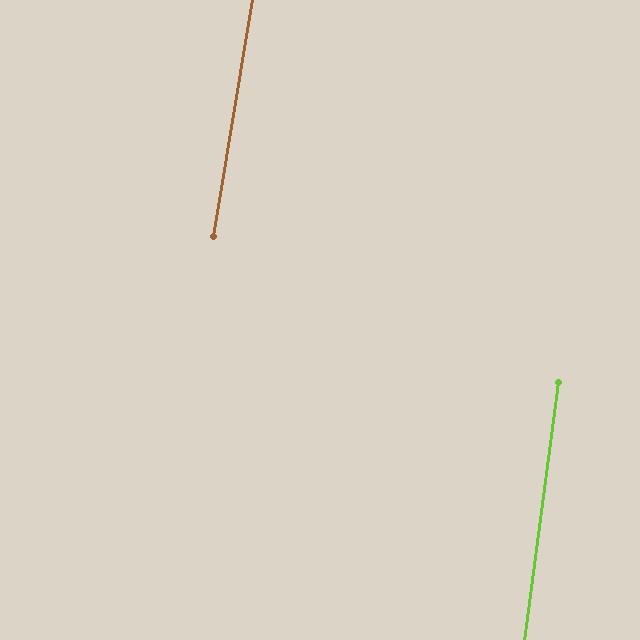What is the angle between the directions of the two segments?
Approximately 2 degrees.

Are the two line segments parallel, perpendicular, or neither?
Parallel — their directions differ by only 1.9°.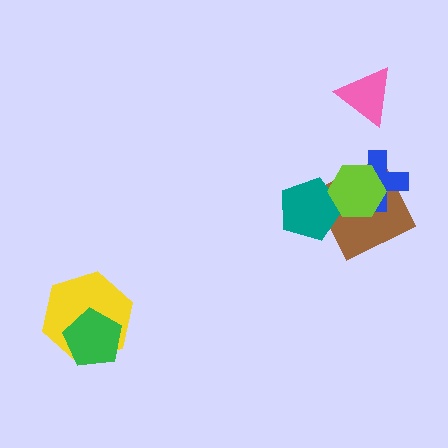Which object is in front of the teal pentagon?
The lime hexagon is in front of the teal pentagon.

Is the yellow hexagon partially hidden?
Yes, it is partially covered by another shape.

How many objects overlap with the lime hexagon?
3 objects overlap with the lime hexagon.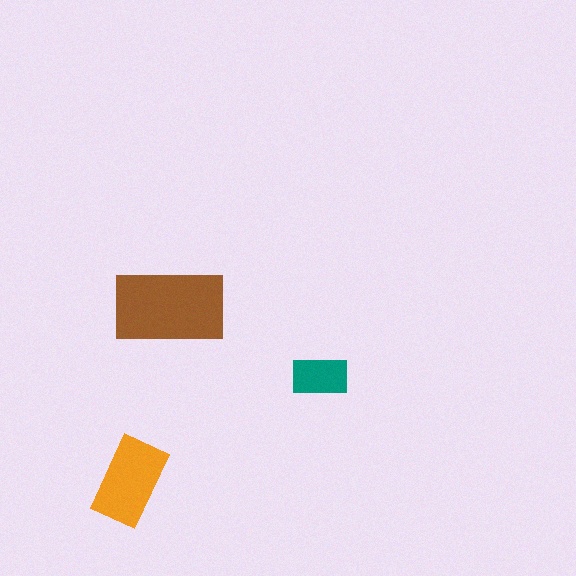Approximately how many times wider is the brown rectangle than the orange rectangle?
About 1.5 times wider.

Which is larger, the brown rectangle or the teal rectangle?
The brown one.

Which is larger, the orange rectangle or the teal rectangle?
The orange one.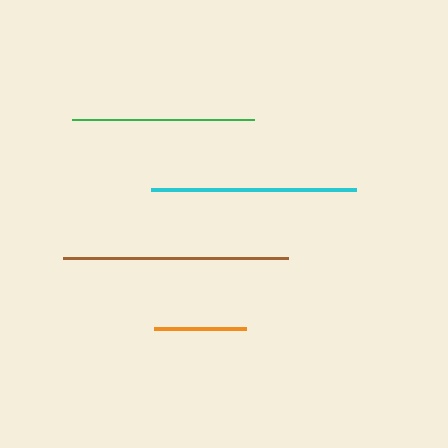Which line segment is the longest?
The brown line is the longest at approximately 225 pixels.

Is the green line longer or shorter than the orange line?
The green line is longer than the orange line.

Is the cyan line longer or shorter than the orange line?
The cyan line is longer than the orange line.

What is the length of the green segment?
The green segment is approximately 182 pixels long.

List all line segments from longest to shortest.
From longest to shortest: brown, cyan, green, orange.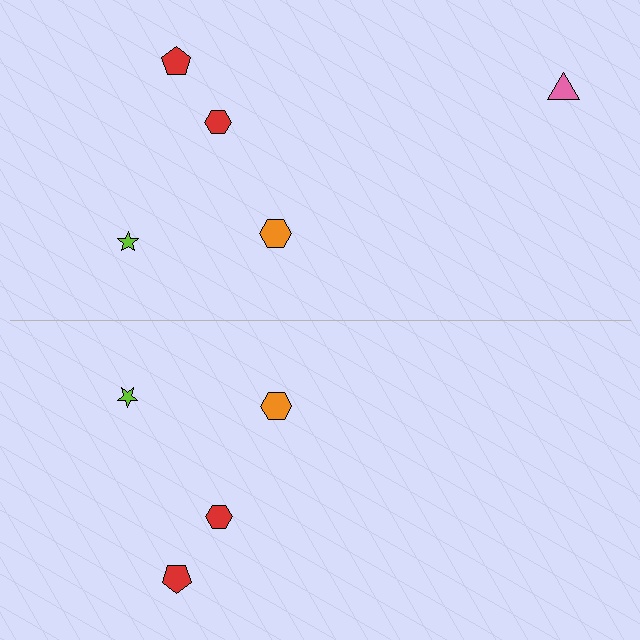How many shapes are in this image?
There are 9 shapes in this image.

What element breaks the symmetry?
A pink triangle is missing from the bottom side.